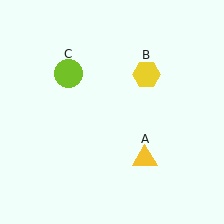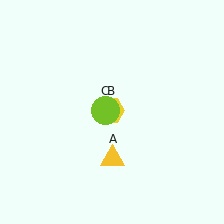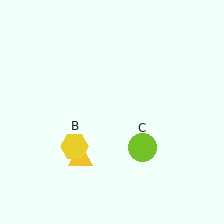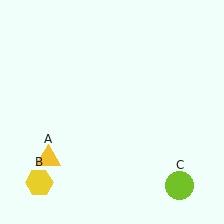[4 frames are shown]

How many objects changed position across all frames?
3 objects changed position: yellow triangle (object A), yellow hexagon (object B), lime circle (object C).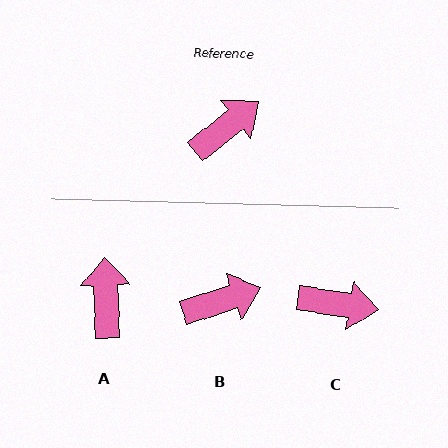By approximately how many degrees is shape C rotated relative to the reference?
Approximately 48 degrees clockwise.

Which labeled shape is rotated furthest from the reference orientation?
A, about 53 degrees away.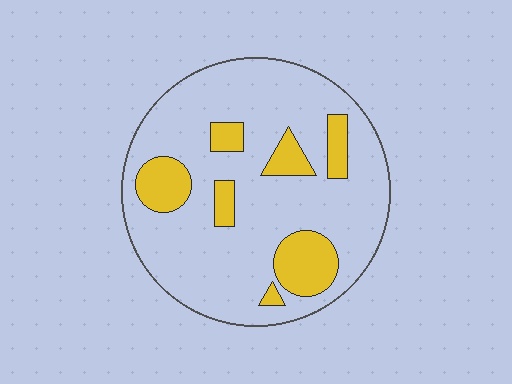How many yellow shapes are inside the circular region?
7.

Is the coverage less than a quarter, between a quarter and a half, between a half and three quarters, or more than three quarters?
Less than a quarter.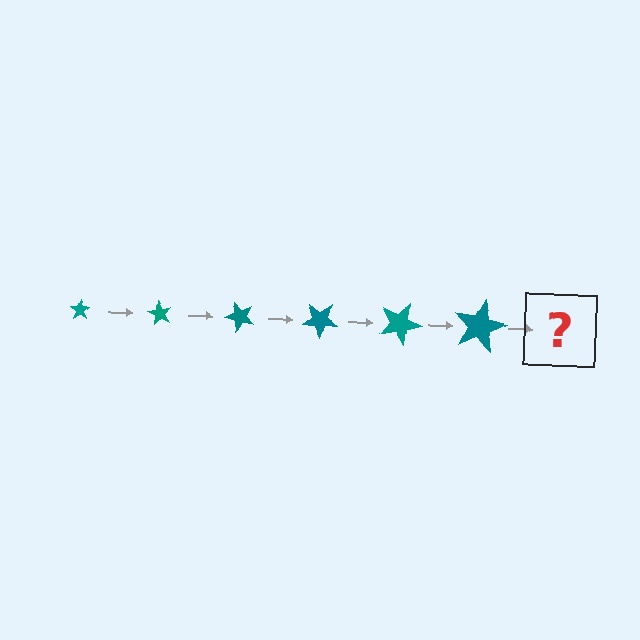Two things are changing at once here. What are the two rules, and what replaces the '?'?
The two rules are that the star grows larger each step and it rotates 60 degrees each step. The '?' should be a star, larger than the previous one and rotated 360 degrees from the start.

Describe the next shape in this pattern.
It should be a star, larger than the previous one and rotated 360 degrees from the start.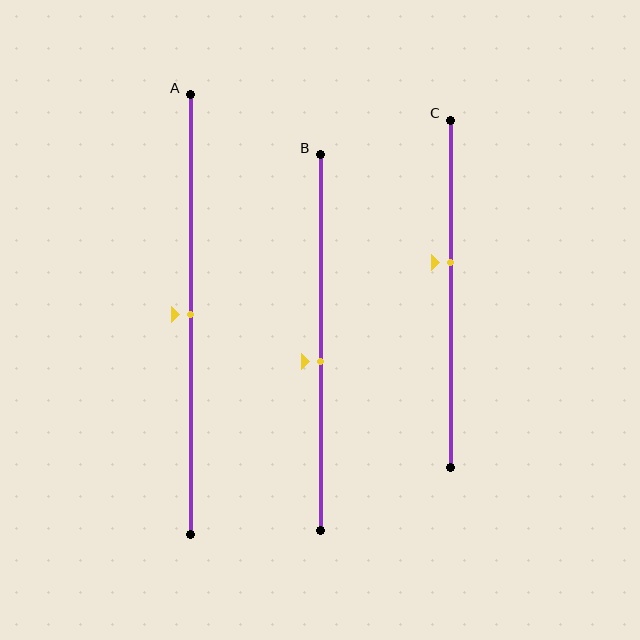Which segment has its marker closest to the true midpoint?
Segment A has its marker closest to the true midpoint.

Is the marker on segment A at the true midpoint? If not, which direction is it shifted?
Yes, the marker on segment A is at the true midpoint.